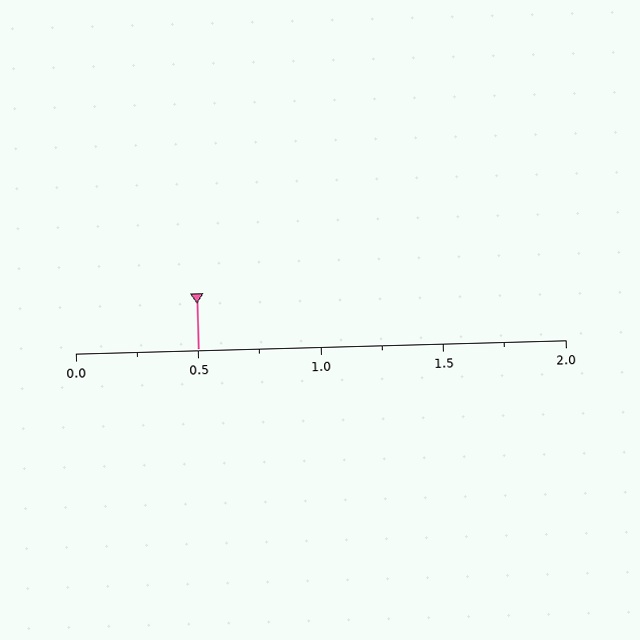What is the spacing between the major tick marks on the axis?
The major ticks are spaced 0.5 apart.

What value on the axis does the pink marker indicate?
The marker indicates approximately 0.5.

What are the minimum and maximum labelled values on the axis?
The axis runs from 0.0 to 2.0.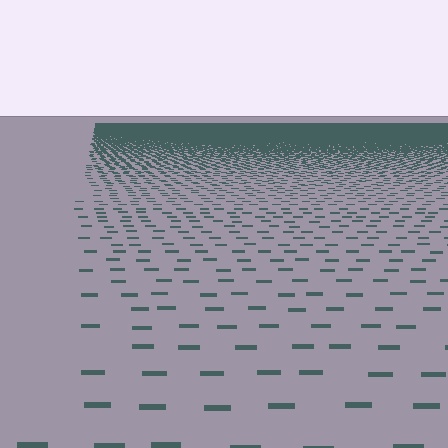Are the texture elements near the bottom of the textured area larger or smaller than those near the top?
Larger. Near the bottom, elements are closer to the viewer and appear at a bigger on-screen size.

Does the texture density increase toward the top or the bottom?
Density increases toward the top.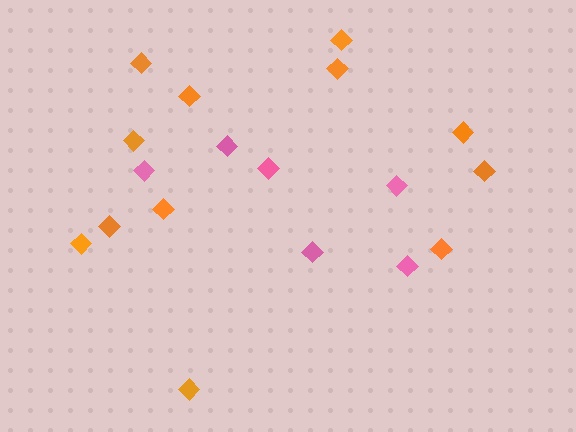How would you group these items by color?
There are 2 groups: one group of pink diamonds (6) and one group of orange diamonds (12).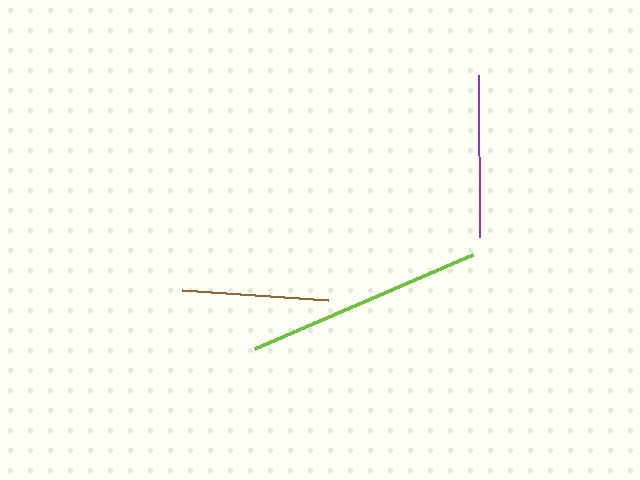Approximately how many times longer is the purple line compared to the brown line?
The purple line is approximately 1.1 times the length of the brown line.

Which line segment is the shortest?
The brown line is the shortest at approximately 146 pixels.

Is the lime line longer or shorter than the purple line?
The lime line is longer than the purple line.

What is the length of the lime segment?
The lime segment is approximately 237 pixels long.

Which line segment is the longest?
The lime line is the longest at approximately 237 pixels.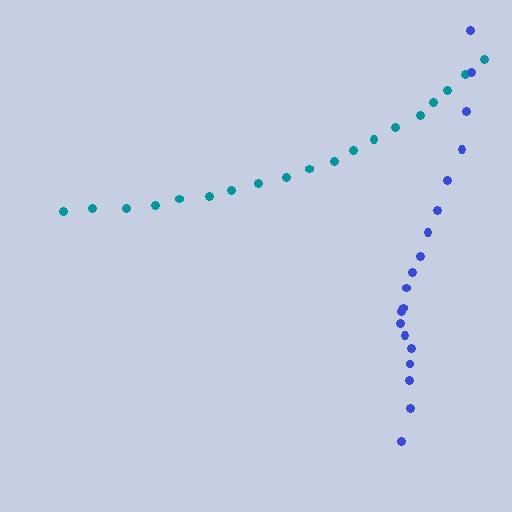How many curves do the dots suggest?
There are 2 distinct paths.